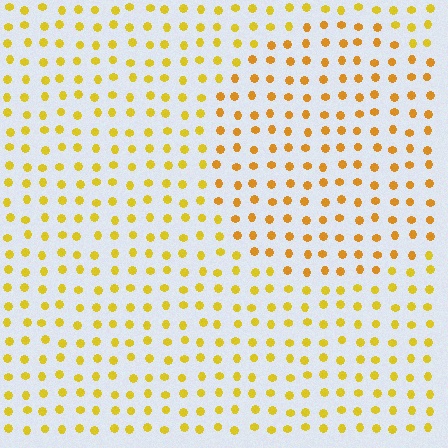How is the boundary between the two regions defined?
The boundary is defined purely by a slight shift in hue (about 18 degrees). Spacing, size, and orientation are identical on both sides.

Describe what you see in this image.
The image is filled with small yellow elements in a uniform arrangement. A circle-shaped region is visible where the elements are tinted to a slightly different hue, forming a subtle color boundary.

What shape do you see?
I see a circle.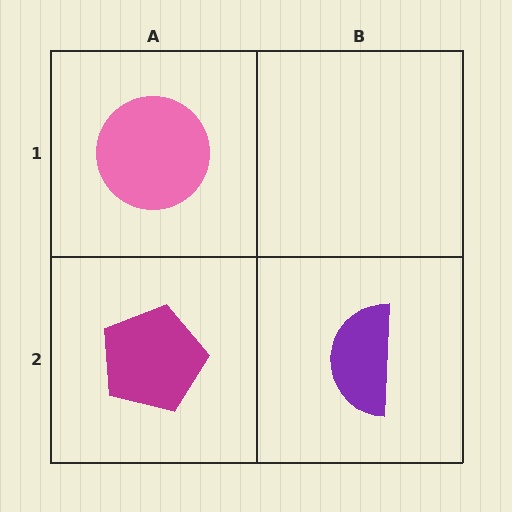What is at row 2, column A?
A magenta pentagon.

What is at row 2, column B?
A purple semicircle.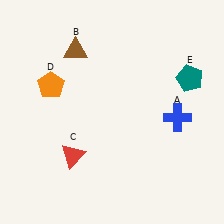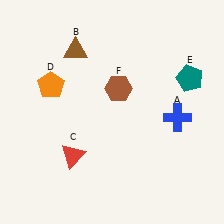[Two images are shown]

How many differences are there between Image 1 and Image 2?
There is 1 difference between the two images.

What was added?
A brown hexagon (F) was added in Image 2.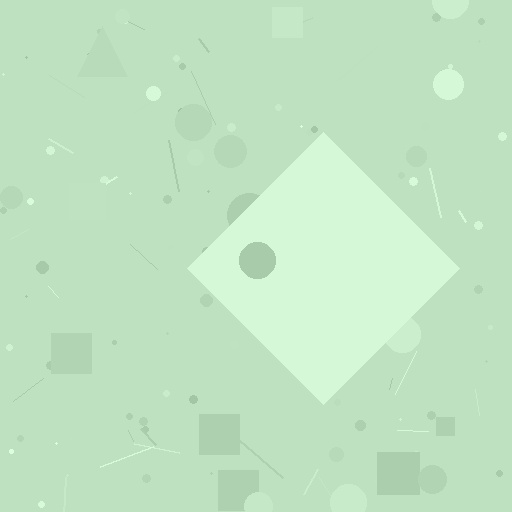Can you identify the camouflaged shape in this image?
The camouflaged shape is a diamond.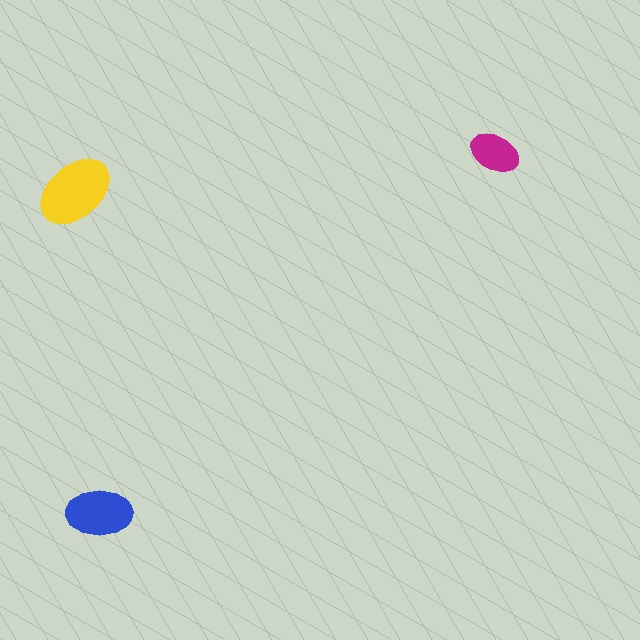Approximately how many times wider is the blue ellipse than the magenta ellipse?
About 1.5 times wider.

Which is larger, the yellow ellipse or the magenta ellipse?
The yellow one.